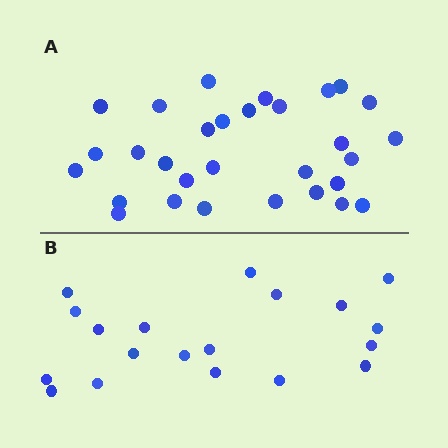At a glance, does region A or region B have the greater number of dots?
Region A (the top region) has more dots.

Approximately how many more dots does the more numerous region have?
Region A has roughly 12 or so more dots than region B.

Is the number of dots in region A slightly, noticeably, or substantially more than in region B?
Region A has substantially more. The ratio is roughly 1.6 to 1.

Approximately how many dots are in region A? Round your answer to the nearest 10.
About 30 dots.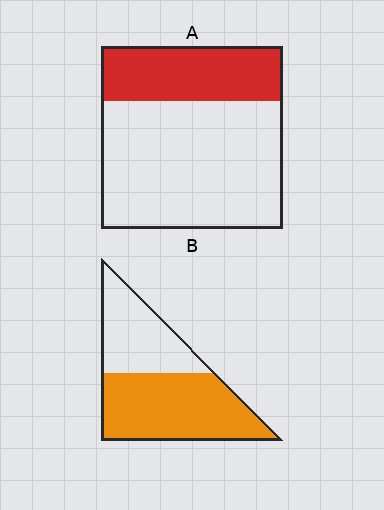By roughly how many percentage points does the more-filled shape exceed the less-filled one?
By roughly 30 percentage points (B over A).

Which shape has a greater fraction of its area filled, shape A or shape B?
Shape B.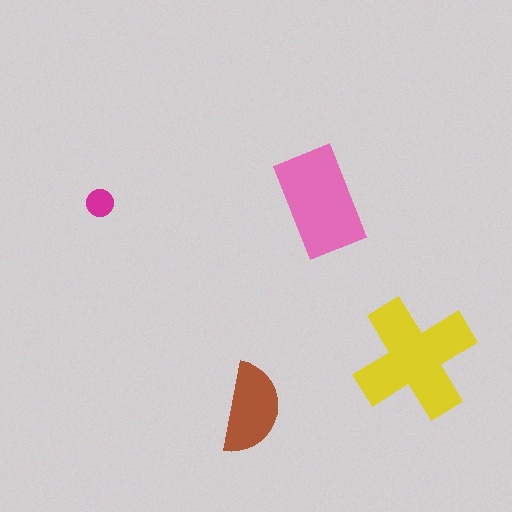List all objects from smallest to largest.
The magenta circle, the brown semicircle, the pink rectangle, the yellow cross.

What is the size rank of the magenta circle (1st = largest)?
4th.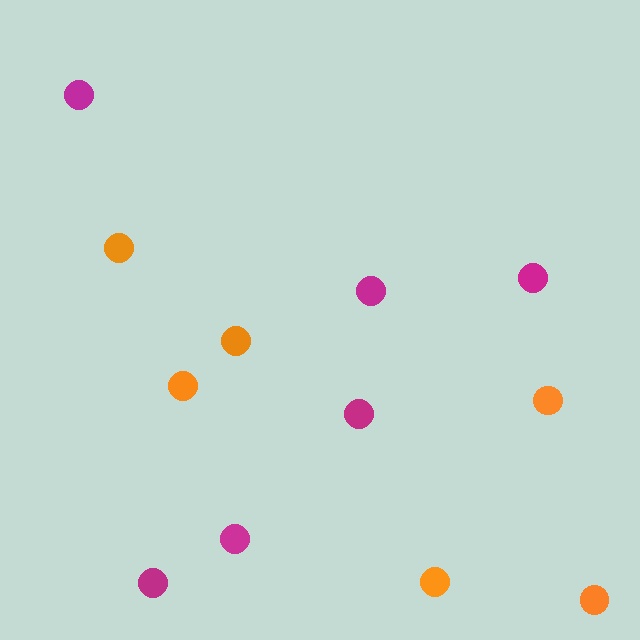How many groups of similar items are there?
There are 2 groups: one group of magenta circles (6) and one group of orange circles (6).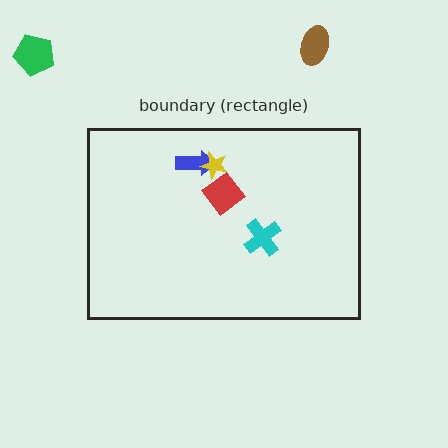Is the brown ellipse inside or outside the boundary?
Outside.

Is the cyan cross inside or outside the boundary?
Inside.